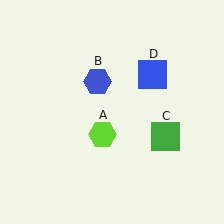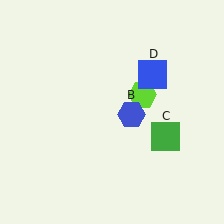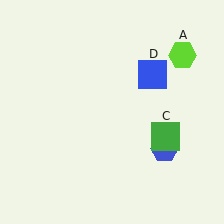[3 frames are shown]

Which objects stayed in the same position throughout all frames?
Green square (object C) and blue square (object D) remained stationary.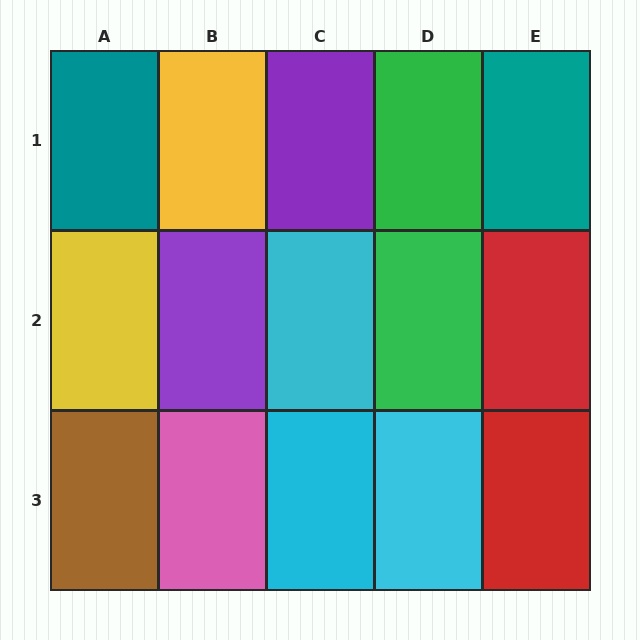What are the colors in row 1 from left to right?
Teal, yellow, purple, green, teal.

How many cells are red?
2 cells are red.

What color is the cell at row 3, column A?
Brown.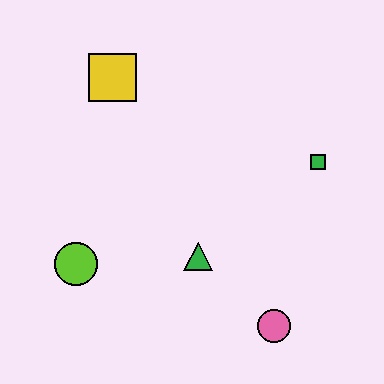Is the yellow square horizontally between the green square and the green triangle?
No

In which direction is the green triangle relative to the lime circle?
The green triangle is to the right of the lime circle.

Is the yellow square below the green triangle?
No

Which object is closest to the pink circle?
The green triangle is closest to the pink circle.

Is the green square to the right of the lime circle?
Yes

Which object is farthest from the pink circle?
The yellow square is farthest from the pink circle.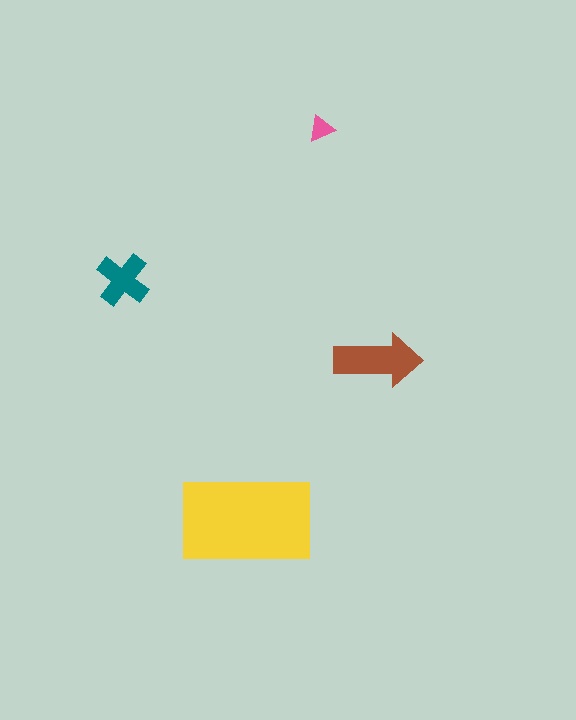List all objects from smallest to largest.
The pink triangle, the teal cross, the brown arrow, the yellow rectangle.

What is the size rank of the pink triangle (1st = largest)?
4th.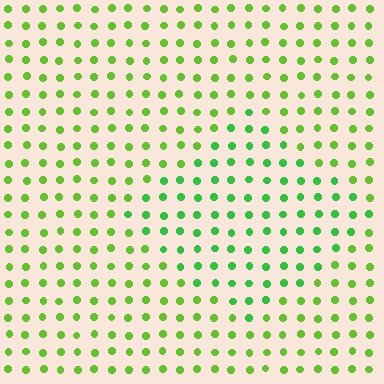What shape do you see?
I see a diamond.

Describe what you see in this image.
The image is filled with small lime elements in a uniform arrangement. A diamond-shaped region is visible where the elements are tinted to a slightly different hue, forming a subtle color boundary.